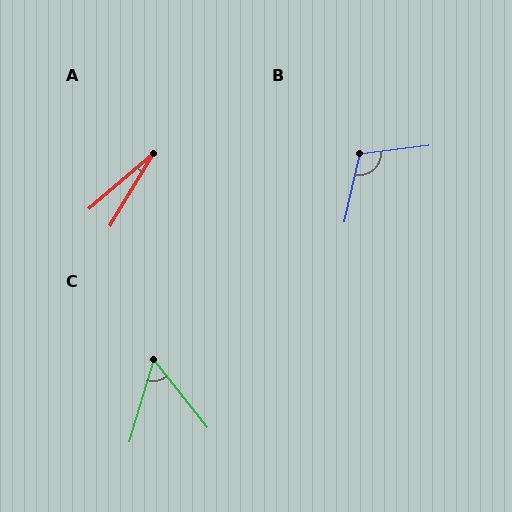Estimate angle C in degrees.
Approximately 55 degrees.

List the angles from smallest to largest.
A (18°), C (55°), B (109°).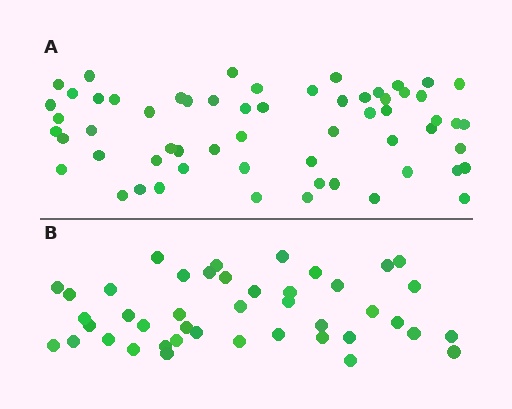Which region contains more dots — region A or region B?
Region A (the top region) has more dots.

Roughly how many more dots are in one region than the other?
Region A has approximately 15 more dots than region B.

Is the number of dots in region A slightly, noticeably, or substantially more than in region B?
Region A has noticeably more, but not dramatically so. The ratio is roughly 1.4 to 1.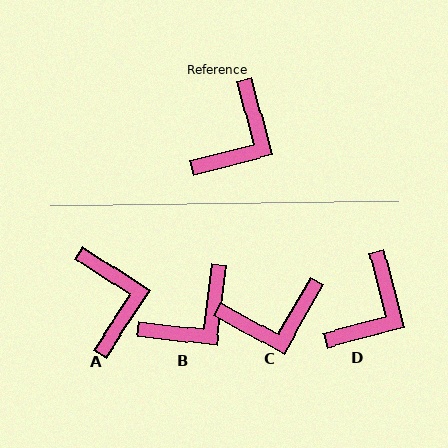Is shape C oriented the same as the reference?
No, it is off by about 44 degrees.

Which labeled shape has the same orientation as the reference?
D.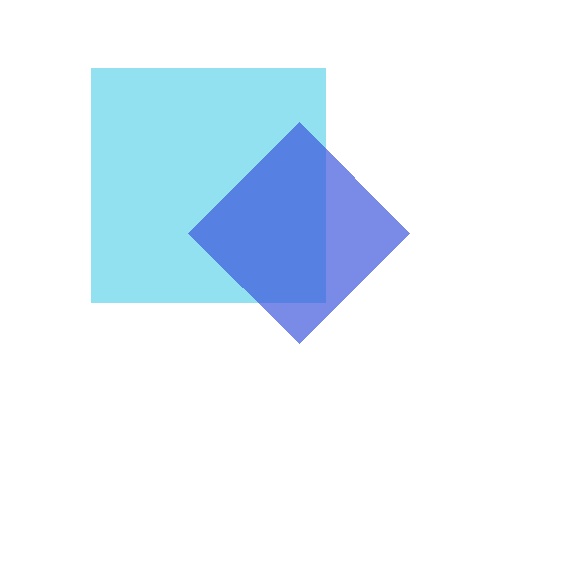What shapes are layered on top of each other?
The layered shapes are: a cyan square, a blue diamond.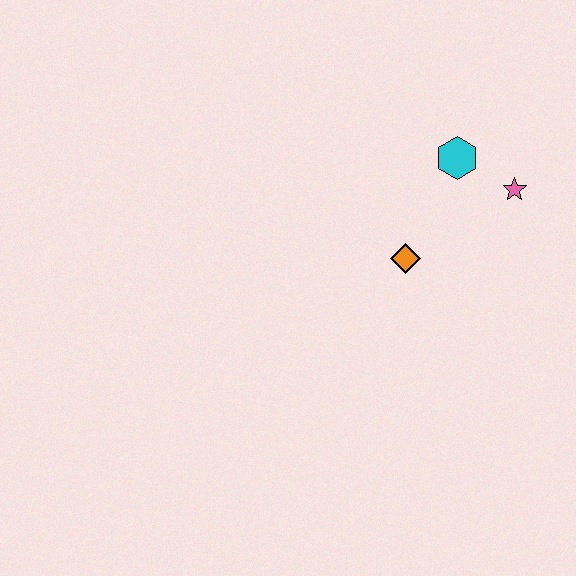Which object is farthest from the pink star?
The orange diamond is farthest from the pink star.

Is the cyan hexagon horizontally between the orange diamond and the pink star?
Yes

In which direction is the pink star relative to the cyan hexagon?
The pink star is to the right of the cyan hexagon.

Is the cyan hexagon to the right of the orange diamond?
Yes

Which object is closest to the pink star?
The cyan hexagon is closest to the pink star.